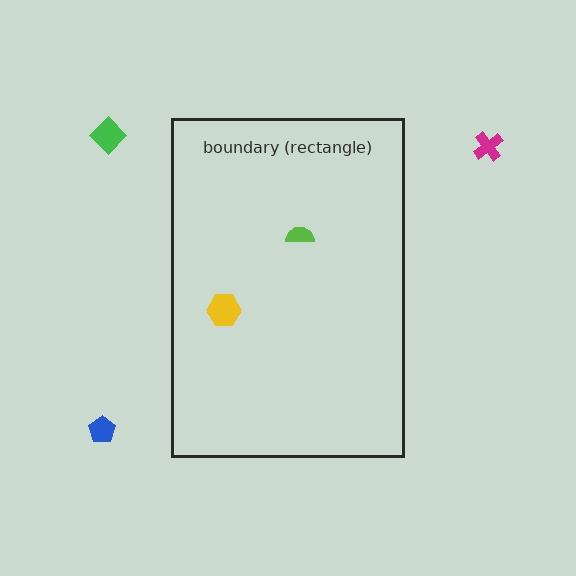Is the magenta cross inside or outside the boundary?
Outside.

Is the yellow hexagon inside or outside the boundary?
Inside.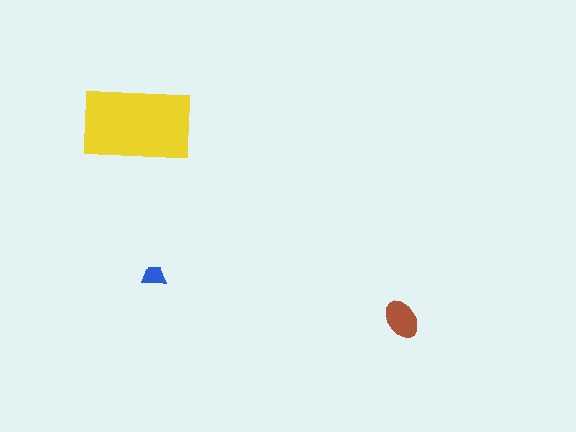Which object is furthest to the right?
The brown ellipse is rightmost.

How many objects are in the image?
There are 3 objects in the image.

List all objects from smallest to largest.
The blue trapezoid, the brown ellipse, the yellow rectangle.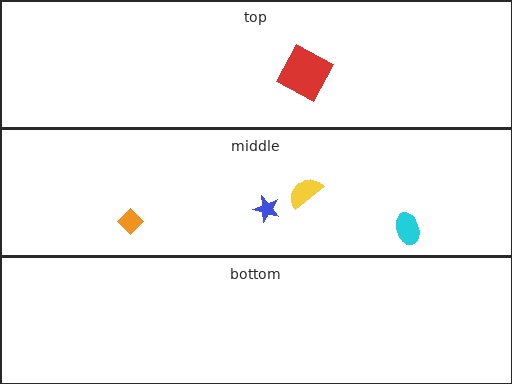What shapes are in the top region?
The red square.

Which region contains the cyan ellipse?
The middle region.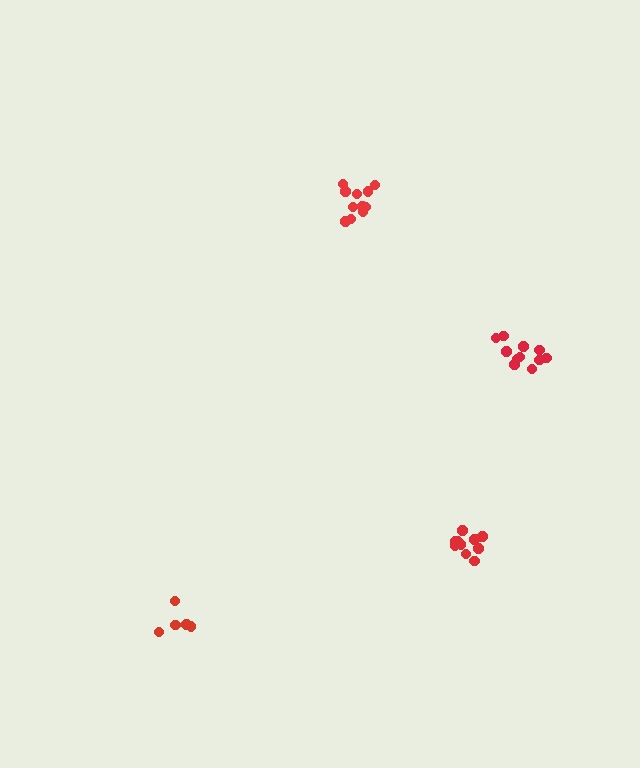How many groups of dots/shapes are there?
There are 4 groups.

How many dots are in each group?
Group 1: 10 dots, Group 2: 11 dots, Group 3: 11 dots, Group 4: 5 dots (37 total).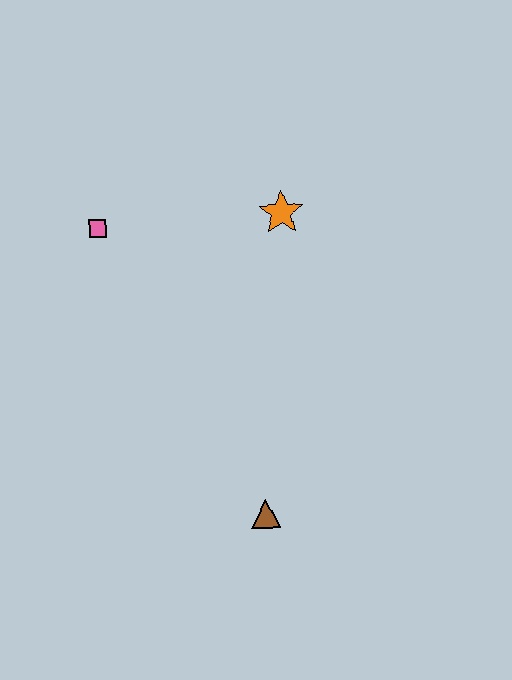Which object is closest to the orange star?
The pink square is closest to the orange star.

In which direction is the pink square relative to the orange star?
The pink square is to the left of the orange star.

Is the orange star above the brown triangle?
Yes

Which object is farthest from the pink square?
The brown triangle is farthest from the pink square.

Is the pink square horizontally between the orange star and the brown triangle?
No